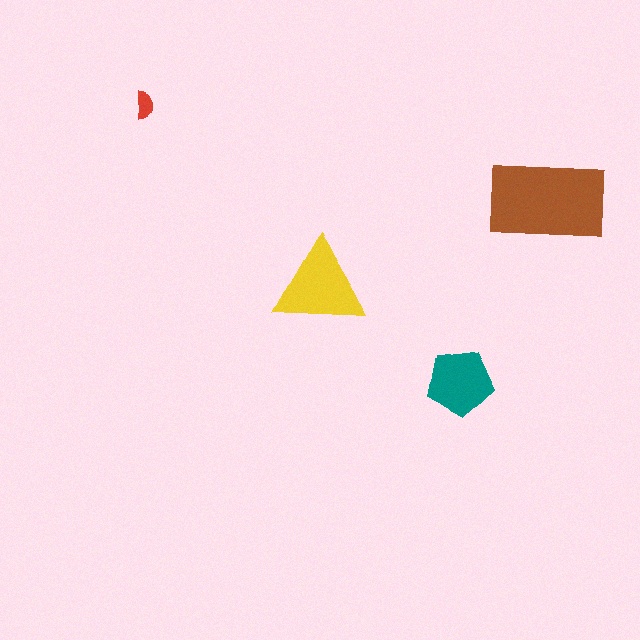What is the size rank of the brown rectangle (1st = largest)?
1st.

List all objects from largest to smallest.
The brown rectangle, the yellow triangle, the teal pentagon, the red semicircle.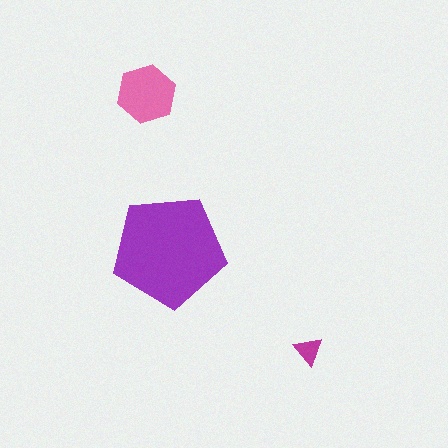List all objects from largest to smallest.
The purple pentagon, the pink hexagon, the magenta triangle.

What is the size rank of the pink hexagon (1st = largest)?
2nd.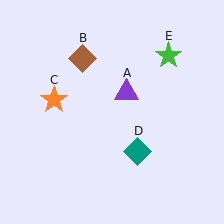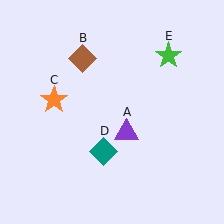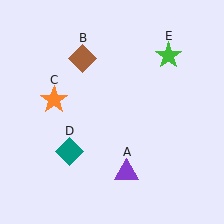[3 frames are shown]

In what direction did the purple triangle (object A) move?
The purple triangle (object A) moved down.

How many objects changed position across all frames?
2 objects changed position: purple triangle (object A), teal diamond (object D).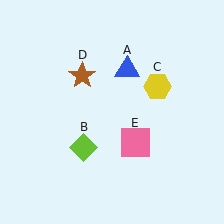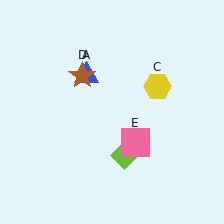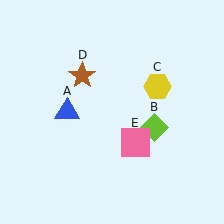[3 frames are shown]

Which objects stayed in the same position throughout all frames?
Yellow hexagon (object C) and brown star (object D) and pink square (object E) remained stationary.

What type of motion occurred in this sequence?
The blue triangle (object A), lime diamond (object B) rotated counterclockwise around the center of the scene.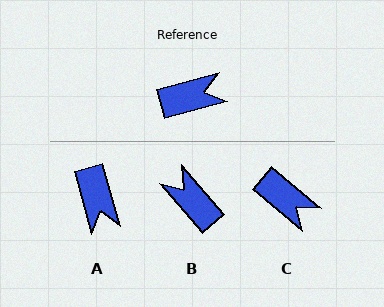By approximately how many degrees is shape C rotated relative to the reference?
Approximately 55 degrees clockwise.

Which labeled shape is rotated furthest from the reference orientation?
B, about 116 degrees away.